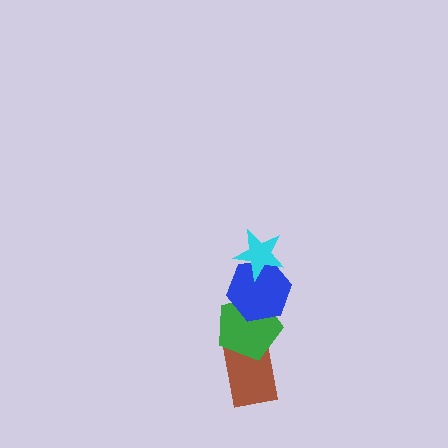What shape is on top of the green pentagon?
The blue hexagon is on top of the green pentagon.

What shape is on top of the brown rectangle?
The green pentagon is on top of the brown rectangle.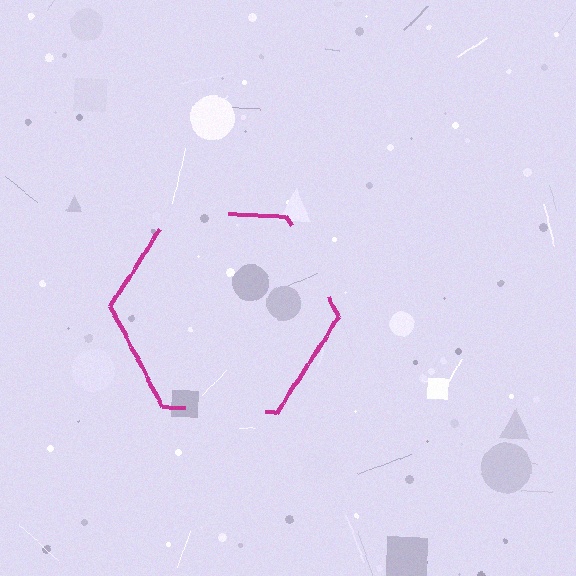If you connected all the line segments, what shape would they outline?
They would outline a hexagon.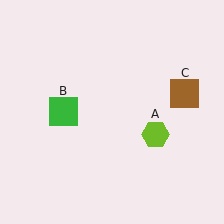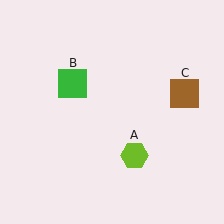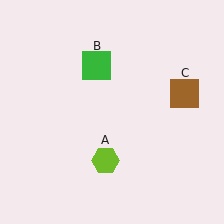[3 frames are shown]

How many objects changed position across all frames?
2 objects changed position: lime hexagon (object A), green square (object B).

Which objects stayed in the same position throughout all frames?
Brown square (object C) remained stationary.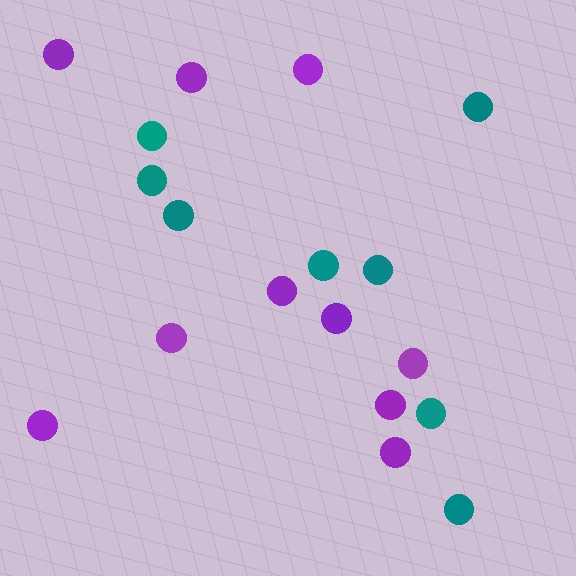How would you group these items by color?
There are 2 groups: one group of purple circles (10) and one group of teal circles (8).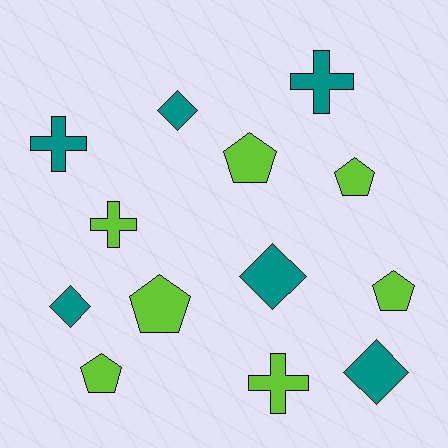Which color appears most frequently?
Lime, with 7 objects.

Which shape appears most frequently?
Pentagon, with 5 objects.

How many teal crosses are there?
There are 2 teal crosses.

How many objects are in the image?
There are 13 objects.